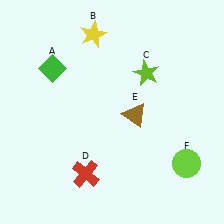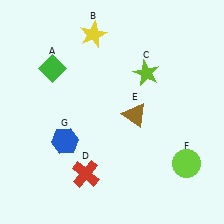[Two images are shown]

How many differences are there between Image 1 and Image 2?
There is 1 difference between the two images.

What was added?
A blue hexagon (G) was added in Image 2.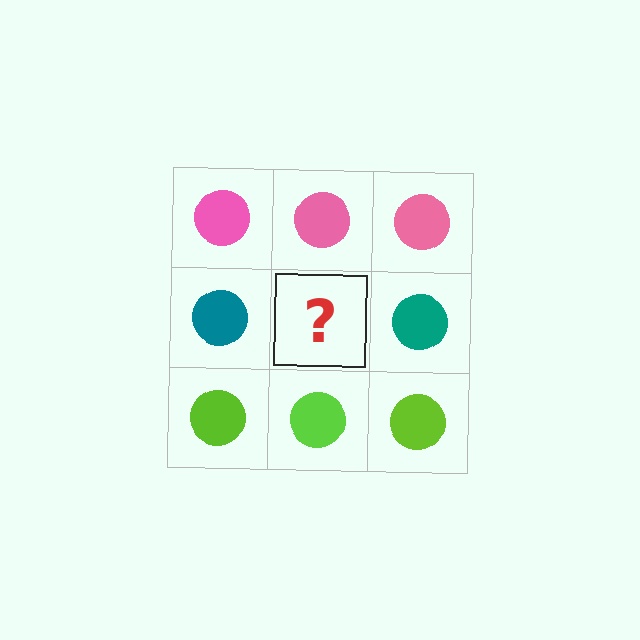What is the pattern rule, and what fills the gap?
The rule is that each row has a consistent color. The gap should be filled with a teal circle.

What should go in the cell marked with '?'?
The missing cell should contain a teal circle.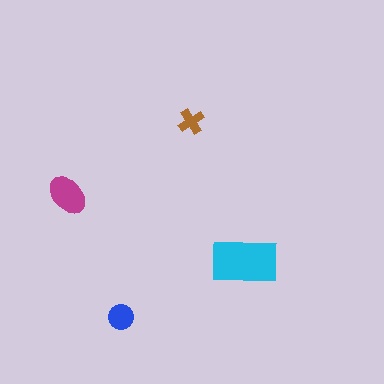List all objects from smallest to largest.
The brown cross, the blue circle, the magenta ellipse, the cyan rectangle.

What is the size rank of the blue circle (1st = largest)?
3rd.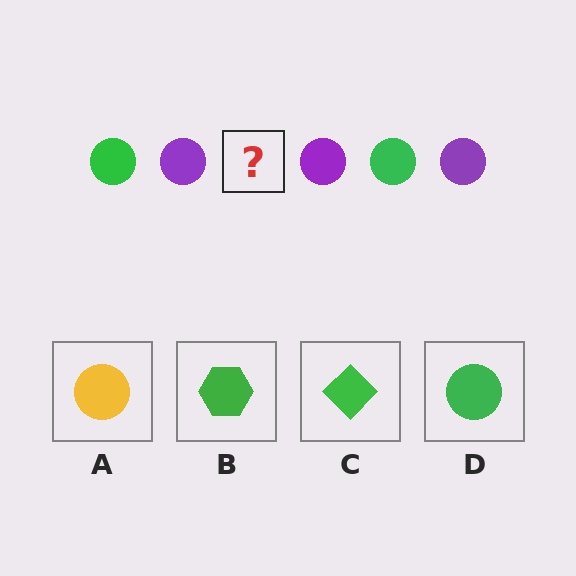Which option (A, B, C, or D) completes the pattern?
D.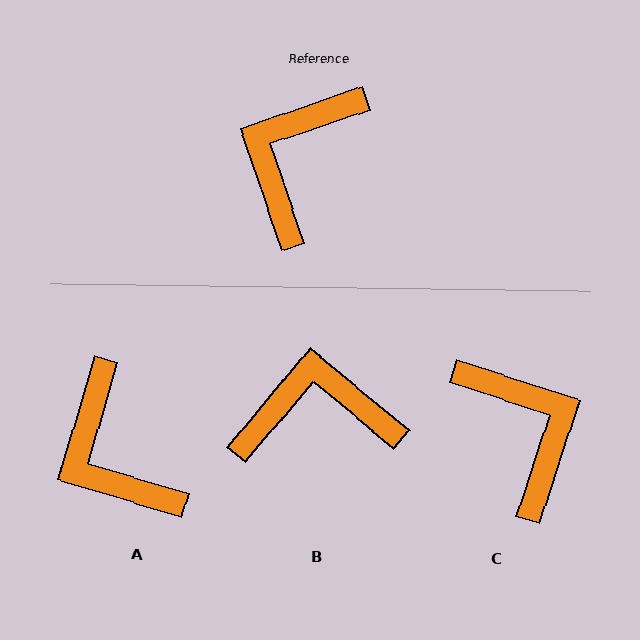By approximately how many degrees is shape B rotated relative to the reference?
Approximately 58 degrees clockwise.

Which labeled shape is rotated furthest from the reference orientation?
C, about 127 degrees away.